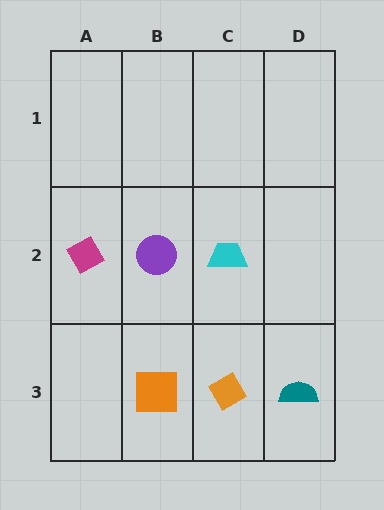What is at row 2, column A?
A magenta diamond.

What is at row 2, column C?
A cyan trapezoid.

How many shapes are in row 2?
3 shapes.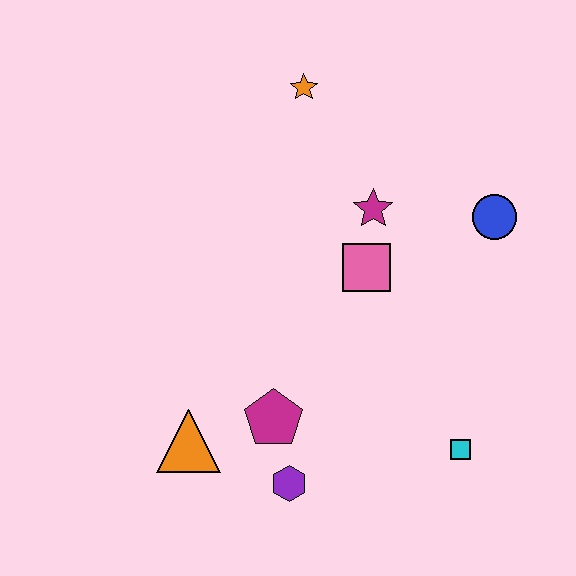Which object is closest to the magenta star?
The pink square is closest to the magenta star.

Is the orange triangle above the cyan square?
Yes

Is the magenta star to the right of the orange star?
Yes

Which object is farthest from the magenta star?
The orange triangle is farthest from the magenta star.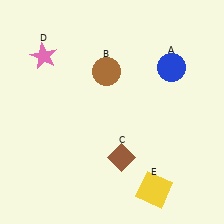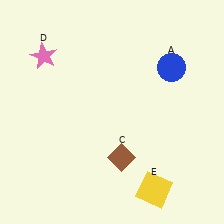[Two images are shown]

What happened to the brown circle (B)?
The brown circle (B) was removed in Image 2. It was in the top-left area of Image 1.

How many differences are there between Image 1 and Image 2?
There is 1 difference between the two images.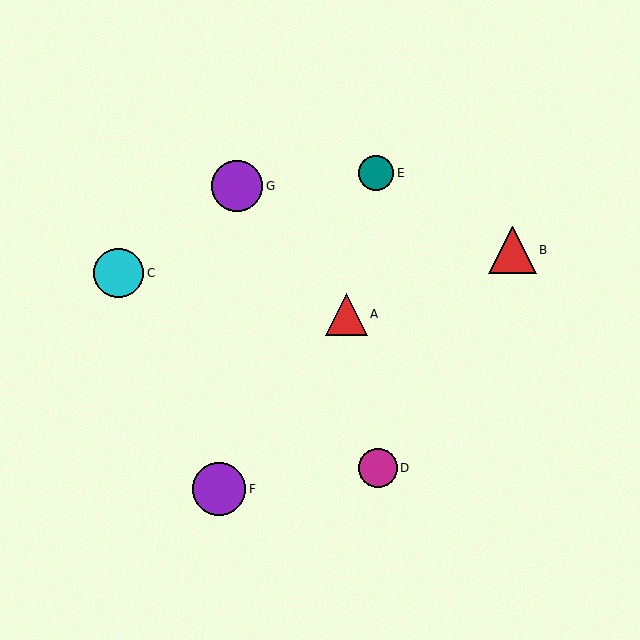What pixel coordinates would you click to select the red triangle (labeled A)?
Click at (346, 314) to select the red triangle A.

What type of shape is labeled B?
Shape B is a red triangle.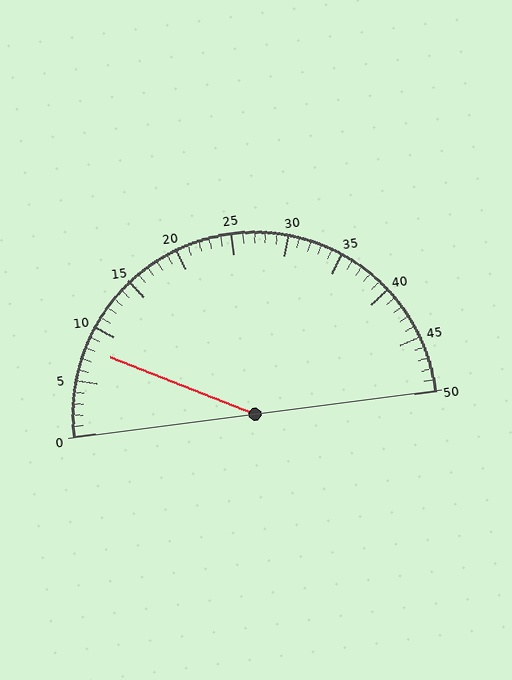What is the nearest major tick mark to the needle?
The nearest major tick mark is 10.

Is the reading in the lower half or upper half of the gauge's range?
The reading is in the lower half of the range (0 to 50).